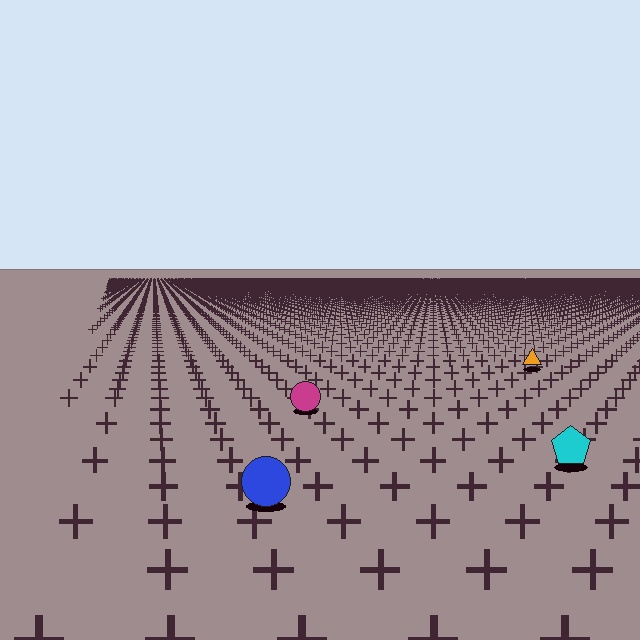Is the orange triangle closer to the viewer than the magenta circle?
No. The magenta circle is closer — you can tell from the texture gradient: the ground texture is coarser near it.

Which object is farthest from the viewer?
The orange triangle is farthest from the viewer. It appears smaller and the ground texture around it is denser.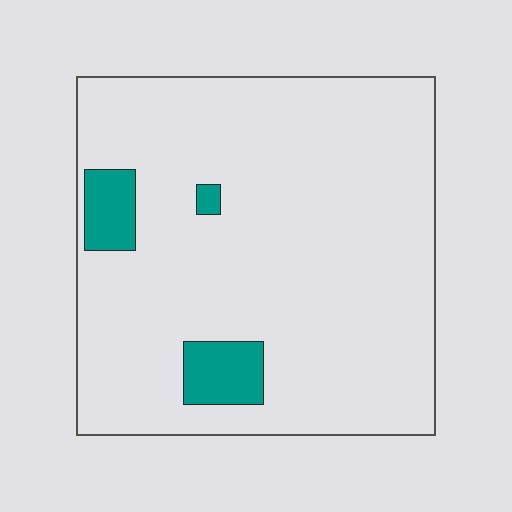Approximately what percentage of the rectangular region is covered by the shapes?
Approximately 10%.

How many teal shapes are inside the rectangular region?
3.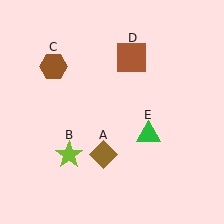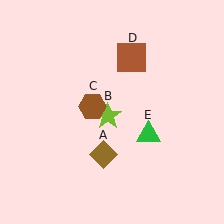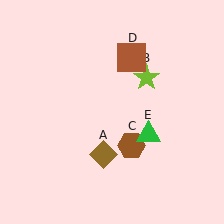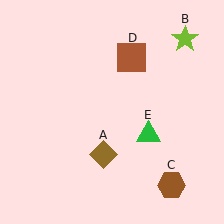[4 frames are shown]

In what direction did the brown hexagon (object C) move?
The brown hexagon (object C) moved down and to the right.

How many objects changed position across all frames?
2 objects changed position: lime star (object B), brown hexagon (object C).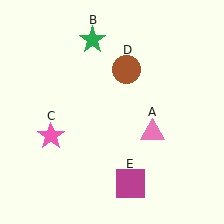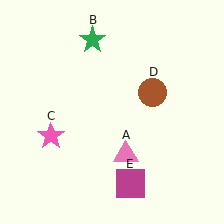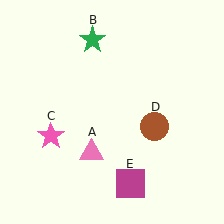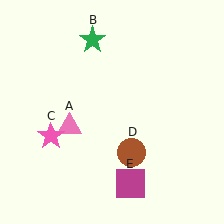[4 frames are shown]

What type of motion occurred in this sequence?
The pink triangle (object A), brown circle (object D) rotated clockwise around the center of the scene.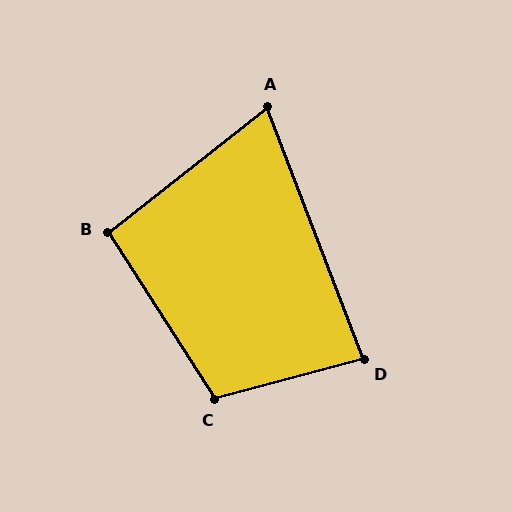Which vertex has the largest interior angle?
C, at approximately 107 degrees.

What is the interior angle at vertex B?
Approximately 96 degrees (obtuse).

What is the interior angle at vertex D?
Approximately 84 degrees (acute).